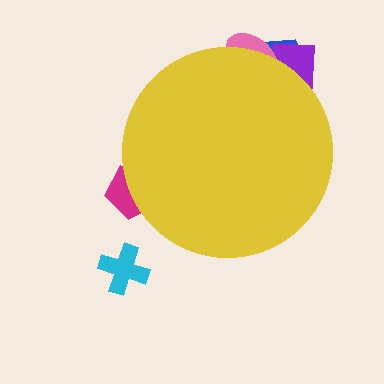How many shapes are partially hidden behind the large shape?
4 shapes are partially hidden.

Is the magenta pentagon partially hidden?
Yes, the magenta pentagon is partially hidden behind the yellow circle.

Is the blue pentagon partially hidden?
Yes, the blue pentagon is partially hidden behind the yellow circle.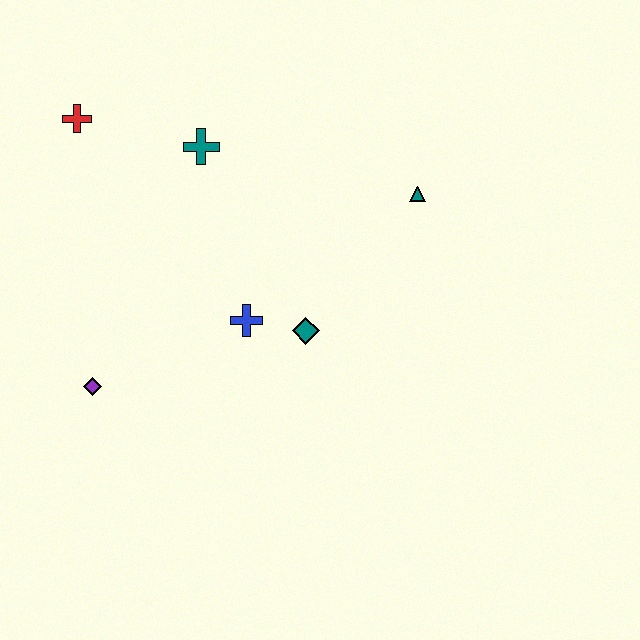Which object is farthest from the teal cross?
The purple diamond is farthest from the teal cross.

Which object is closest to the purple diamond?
The blue cross is closest to the purple diamond.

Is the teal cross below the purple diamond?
No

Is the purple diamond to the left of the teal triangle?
Yes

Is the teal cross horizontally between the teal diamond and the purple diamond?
Yes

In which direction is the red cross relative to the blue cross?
The red cross is above the blue cross.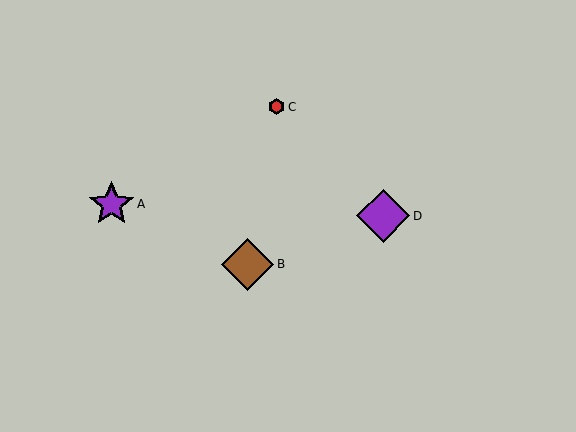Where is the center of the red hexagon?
The center of the red hexagon is at (276, 107).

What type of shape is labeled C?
Shape C is a red hexagon.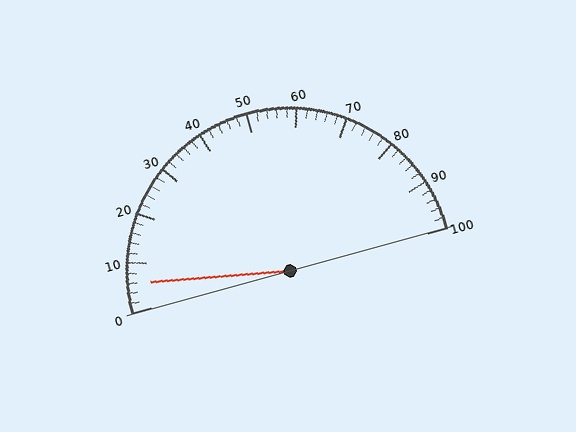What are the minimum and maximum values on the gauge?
The gauge ranges from 0 to 100.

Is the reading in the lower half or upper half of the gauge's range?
The reading is in the lower half of the range (0 to 100).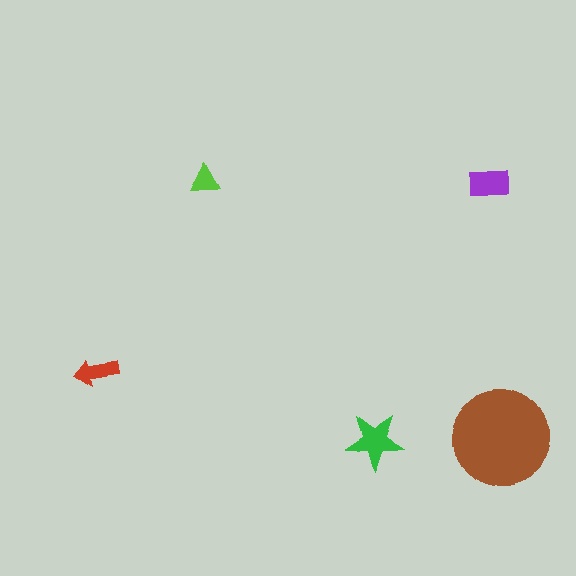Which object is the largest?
The brown circle.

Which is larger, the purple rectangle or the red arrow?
The purple rectangle.